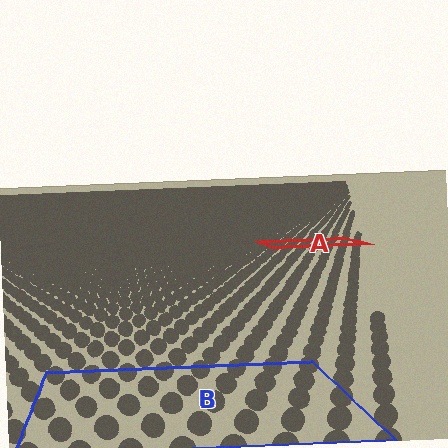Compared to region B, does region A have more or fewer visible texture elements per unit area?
Region A has more texture elements per unit area — they are packed more densely because it is farther away.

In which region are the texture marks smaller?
The texture marks are smaller in region A, because it is farther away.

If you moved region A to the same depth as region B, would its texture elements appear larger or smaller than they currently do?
They would appear larger. At a closer depth, the same texture elements are projected at a bigger on-screen size.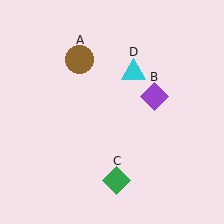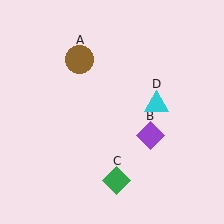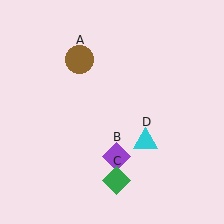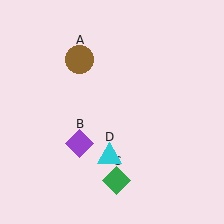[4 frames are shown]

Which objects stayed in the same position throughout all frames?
Brown circle (object A) and green diamond (object C) remained stationary.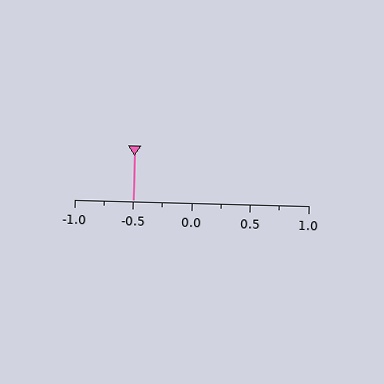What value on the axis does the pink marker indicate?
The marker indicates approximately -0.5.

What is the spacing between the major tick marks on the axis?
The major ticks are spaced 0.5 apart.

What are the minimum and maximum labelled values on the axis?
The axis runs from -1.0 to 1.0.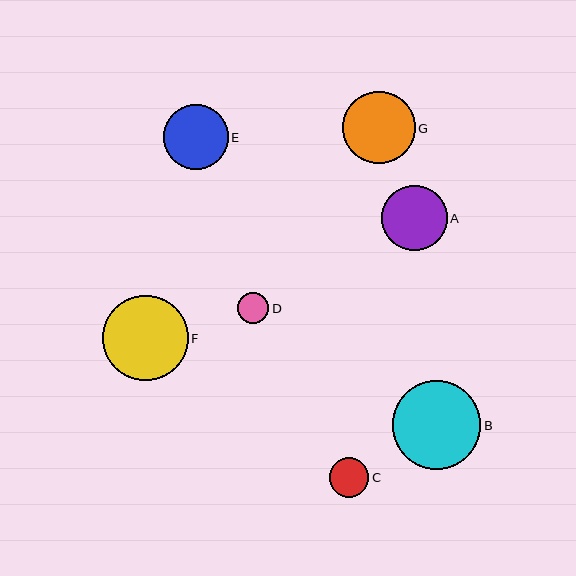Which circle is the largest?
Circle B is the largest with a size of approximately 88 pixels.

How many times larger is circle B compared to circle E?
Circle B is approximately 1.4 times the size of circle E.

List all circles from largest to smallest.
From largest to smallest: B, F, G, A, E, C, D.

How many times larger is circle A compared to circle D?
Circle A is approximately 2.1 times the size of circle D.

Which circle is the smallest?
Circle D is the smallest with a size of approximately 32 pixels.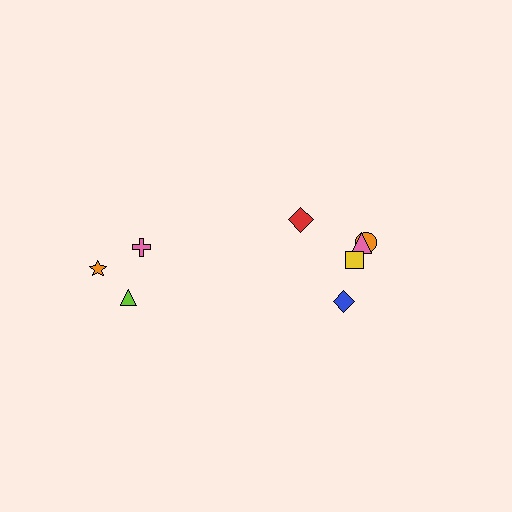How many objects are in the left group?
There are 3 objects.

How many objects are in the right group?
There are 5 objects.